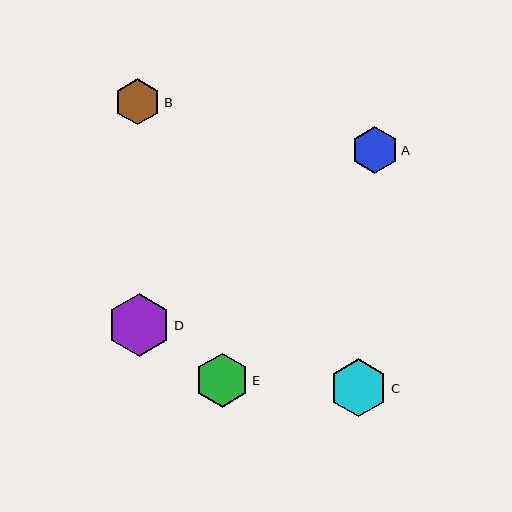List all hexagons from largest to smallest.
From largest to smallest: D, C, E, A, B.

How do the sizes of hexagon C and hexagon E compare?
Hexagon C and hexagon E are approximately the same size.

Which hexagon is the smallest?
Hexagon B is the smallest with a size of approximately 46 pixels.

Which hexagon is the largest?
Hexagon D is the largest with a size of approximately 64 pixels.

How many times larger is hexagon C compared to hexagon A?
Hexagon C is approximately 1.2 times the size of hexagon A.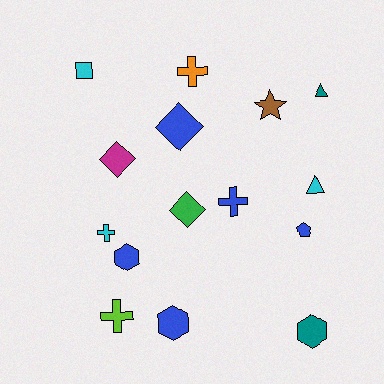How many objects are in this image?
There are 15 objects.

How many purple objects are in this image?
There are no purple objects.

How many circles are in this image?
There are no circles.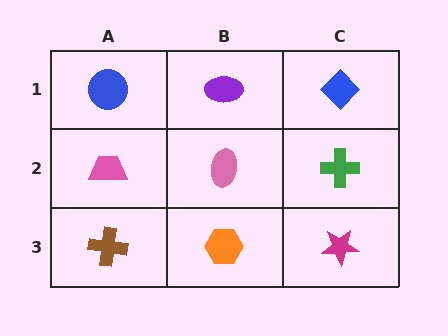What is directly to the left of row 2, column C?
A pink ellipse.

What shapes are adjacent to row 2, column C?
A blue diamond (row 1, column C), a magenta star (row 3, column C), a pink ellipse (row 2, column B).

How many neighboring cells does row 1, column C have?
2.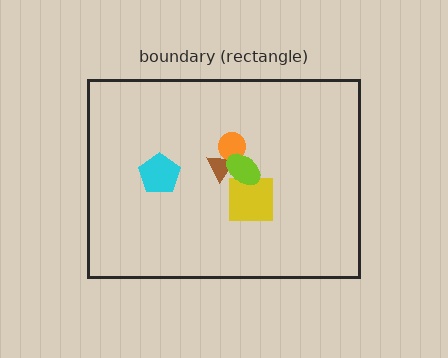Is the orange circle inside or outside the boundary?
Inside.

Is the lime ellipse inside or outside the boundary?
Inside.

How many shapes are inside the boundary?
5 inside, 0 outside.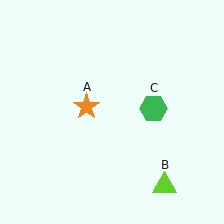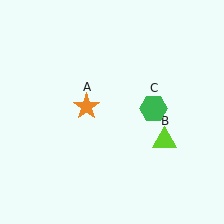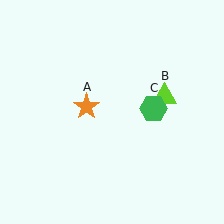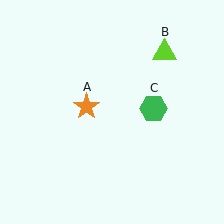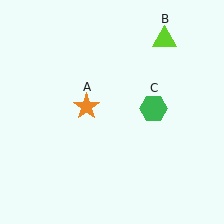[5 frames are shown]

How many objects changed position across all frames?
1 object changed position: lime triangle (object B).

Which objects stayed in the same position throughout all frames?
Orange star (object A) and green hexagon (object C) remained stationary.